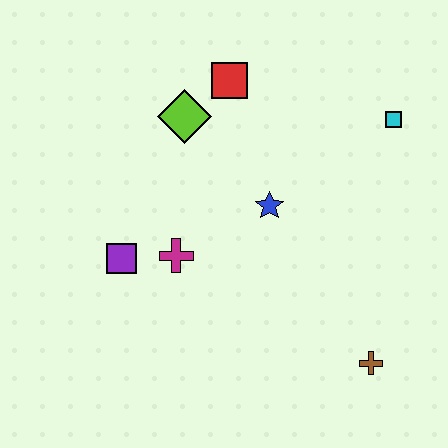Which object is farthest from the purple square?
The cyan square is farthest from the purple square.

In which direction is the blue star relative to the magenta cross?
The blue star is to the right of the magenta cross.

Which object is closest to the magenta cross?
The purple square is closest to the magenta cross.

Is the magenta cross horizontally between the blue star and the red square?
No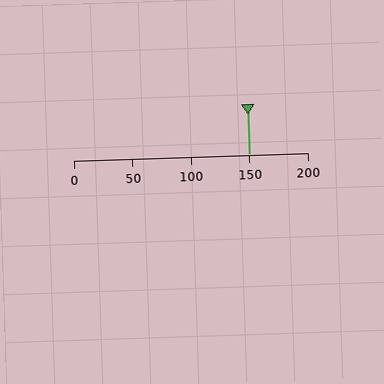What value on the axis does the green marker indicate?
The marker indicates approximately 150.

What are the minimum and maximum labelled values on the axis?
The axis runs from 0 to 200.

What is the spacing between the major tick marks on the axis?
The major ticks are spaced 50 apart.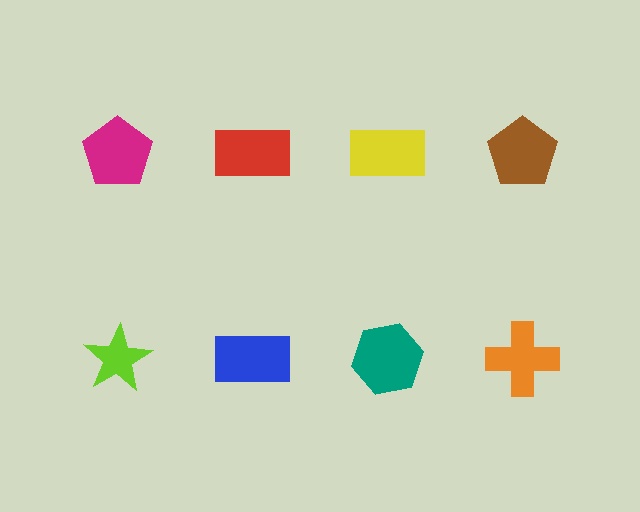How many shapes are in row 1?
4 shapes.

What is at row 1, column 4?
A brown pentagon.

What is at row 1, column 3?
A yellow rectangle.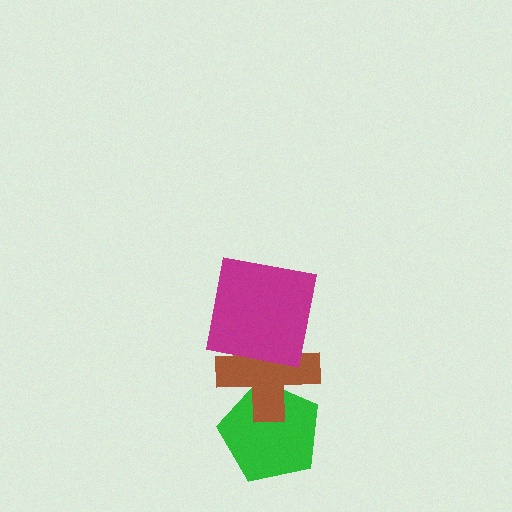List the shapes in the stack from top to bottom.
From top to bottom: the magenta square, the brown cross, the green pentagon.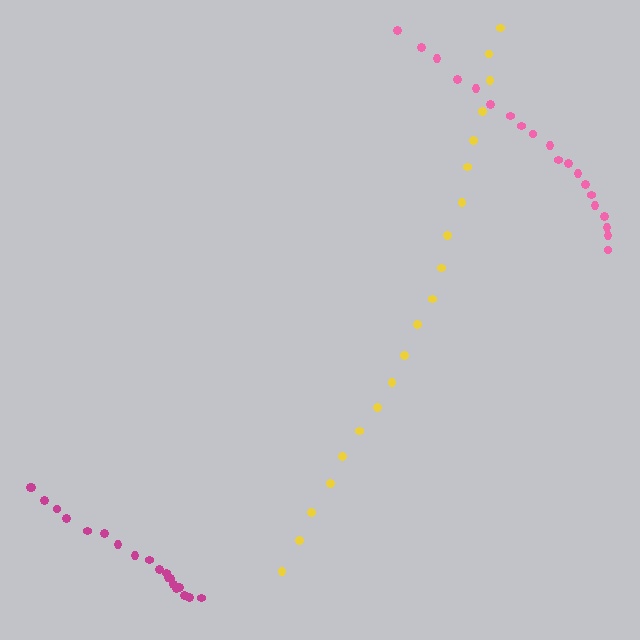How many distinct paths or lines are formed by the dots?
There are 3 distinct paths.